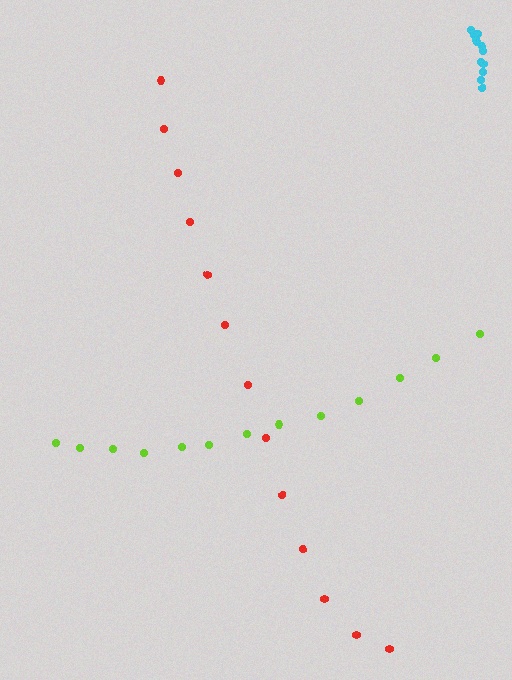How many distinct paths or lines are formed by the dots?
There are 3 distinct paths.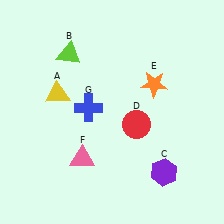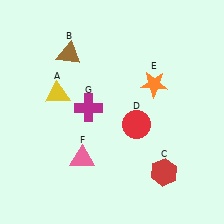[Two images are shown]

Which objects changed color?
B changed from lime to brown. C changed from purple to red. G changed from blue to magenta.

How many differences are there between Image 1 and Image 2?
There are 3 differences between the two images.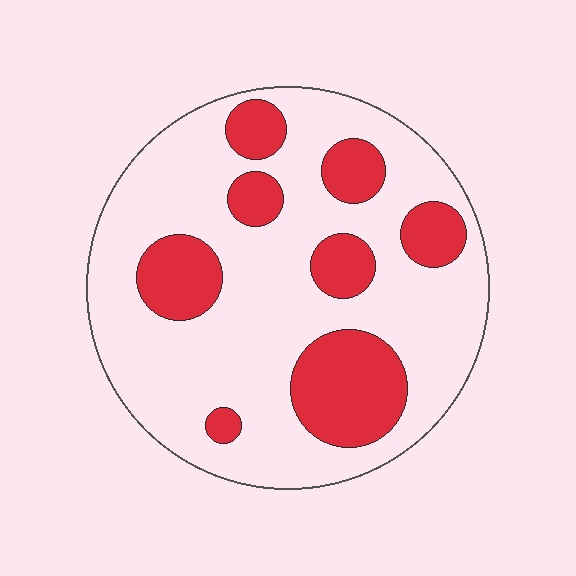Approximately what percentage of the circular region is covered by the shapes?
Approximately 25%.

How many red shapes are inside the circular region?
8.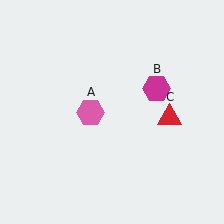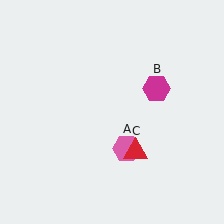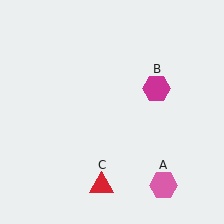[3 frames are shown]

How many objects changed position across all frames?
2 objects changed position: pink hexagon (object A), red triangle (object C).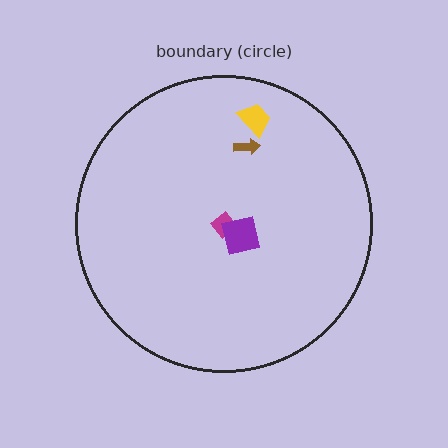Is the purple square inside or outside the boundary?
Inside.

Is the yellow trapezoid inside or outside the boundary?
Inside.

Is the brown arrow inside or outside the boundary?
Inside.